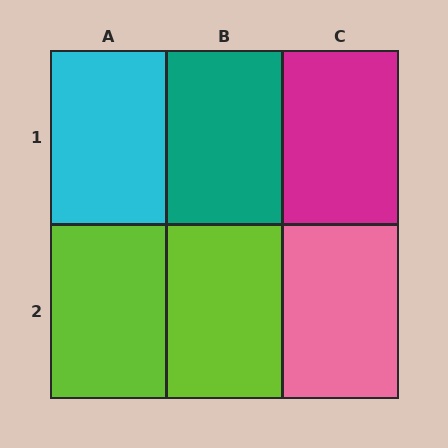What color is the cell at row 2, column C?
Pink.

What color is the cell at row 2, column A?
Lime.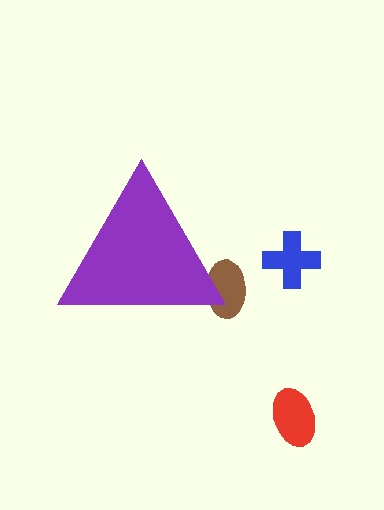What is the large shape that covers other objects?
A purple triangle.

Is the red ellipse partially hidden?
No, the red ellipse is fully visible.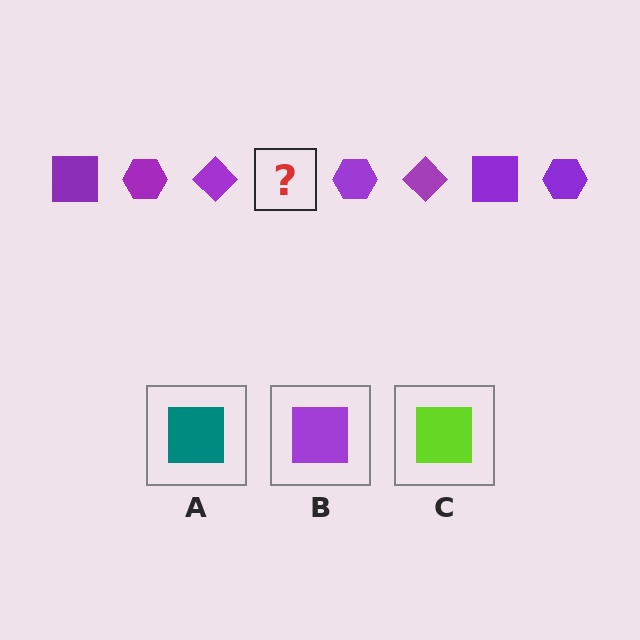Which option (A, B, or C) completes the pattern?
B.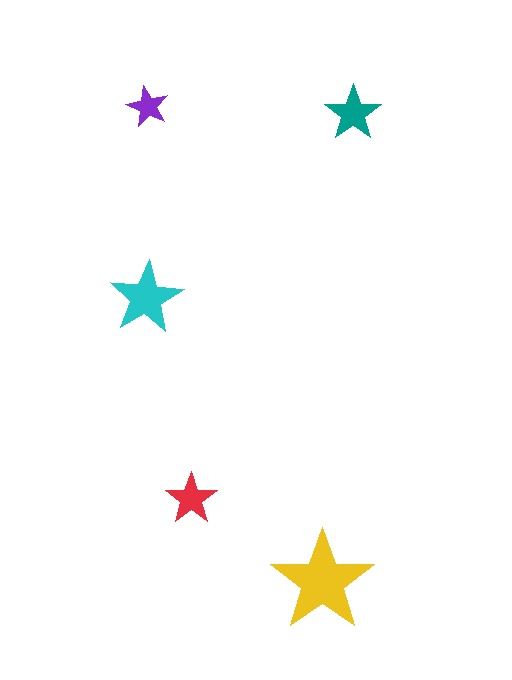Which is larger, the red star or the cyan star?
The cyan one.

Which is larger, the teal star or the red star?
The teal one.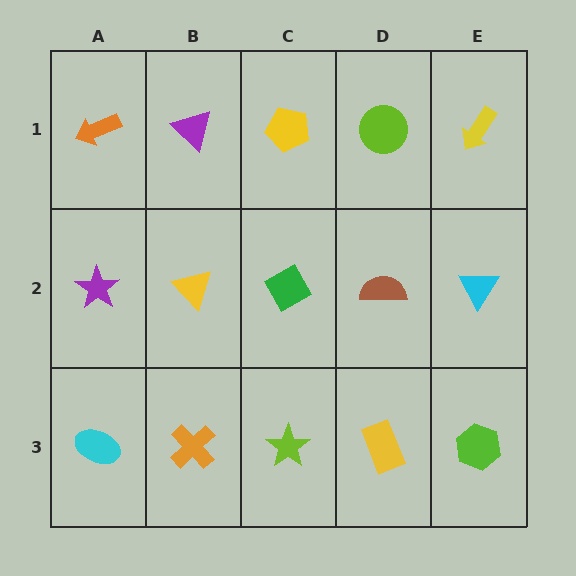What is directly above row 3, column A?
A purple star.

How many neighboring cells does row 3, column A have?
2.